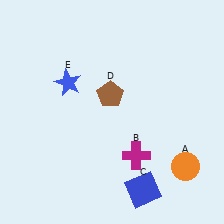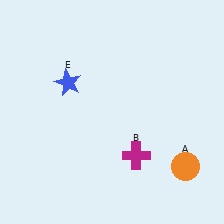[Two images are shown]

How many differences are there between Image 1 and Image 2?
There are 2 differences between the two images.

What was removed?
The blue square (C), the brown pentagon (D) were removed in Image 2.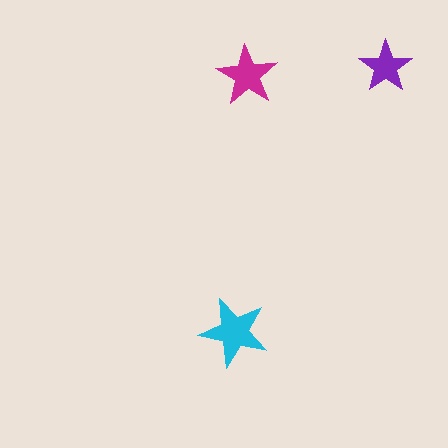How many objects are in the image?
There are 3 objects in the image.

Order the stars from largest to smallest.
the cyan one, the magenta one, the purple one.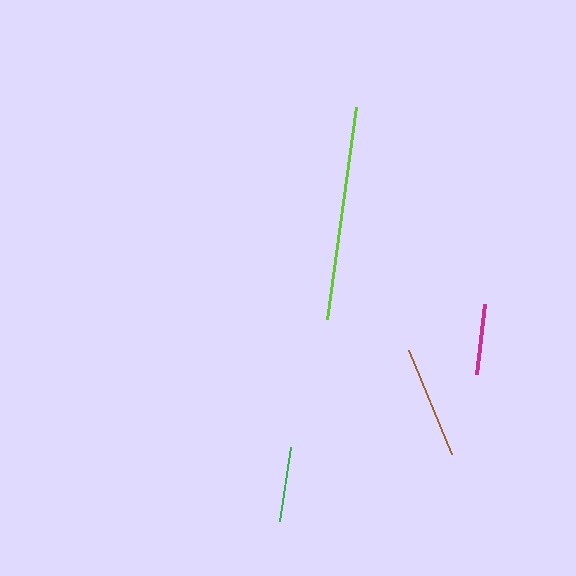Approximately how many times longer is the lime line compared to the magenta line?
The lime line is approximately 3.1 times the length of the magenta line.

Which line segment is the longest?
The lime line is the longest at approximately 214 pixels.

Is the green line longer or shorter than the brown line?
The brown line is longer than the green line.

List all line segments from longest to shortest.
From longest to shortest: lime, brown, green, magenta.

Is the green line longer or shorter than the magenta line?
The green line is longer than the magenta line.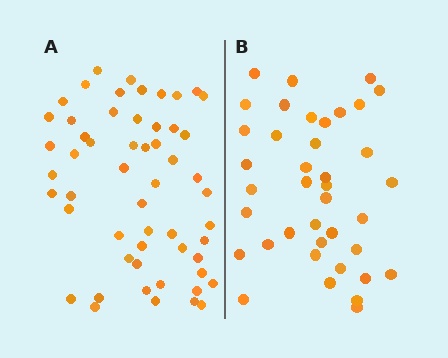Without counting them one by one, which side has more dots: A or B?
Region A (the left region) has more dots.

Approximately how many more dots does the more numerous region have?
Region A has approximately 15 more dots than region B.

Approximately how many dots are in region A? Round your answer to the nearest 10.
About 60 dots. (The exact count is 55, which rounds to 60.)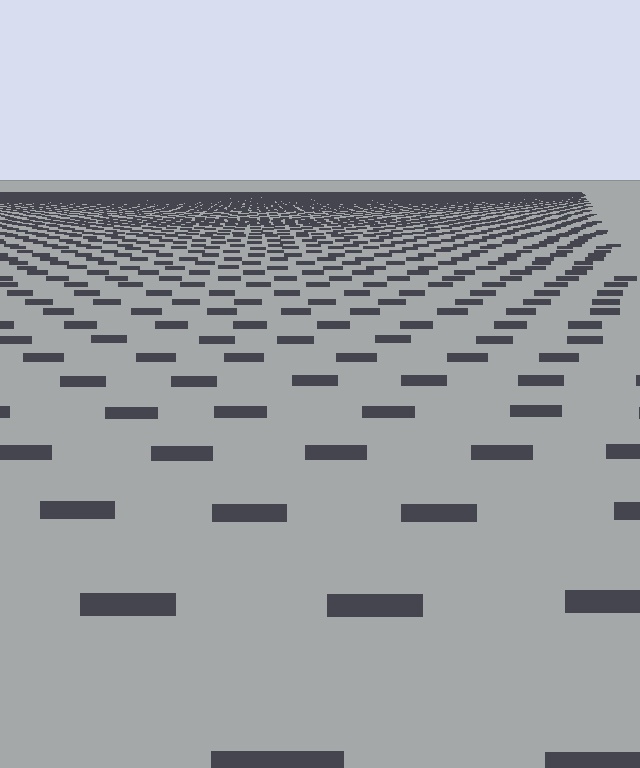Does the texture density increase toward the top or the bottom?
Density increases toward the top.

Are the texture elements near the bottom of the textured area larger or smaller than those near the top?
Larger. Near the bottom, elements are closer to the viewer and appear at a bigger on-screen size.